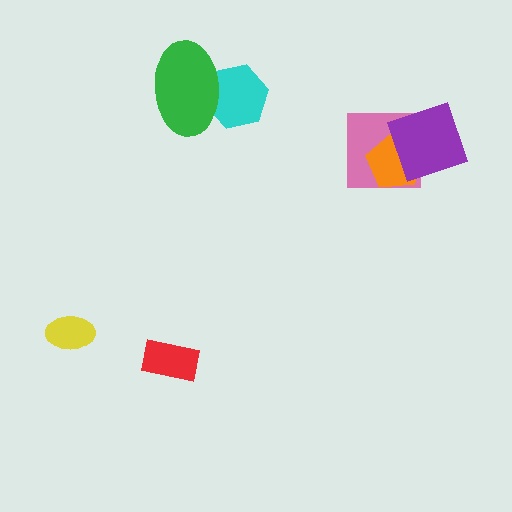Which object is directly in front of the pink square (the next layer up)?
The orange pentagon is directly in front of the pink square.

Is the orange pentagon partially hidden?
Yes, it is partially covered by another shape.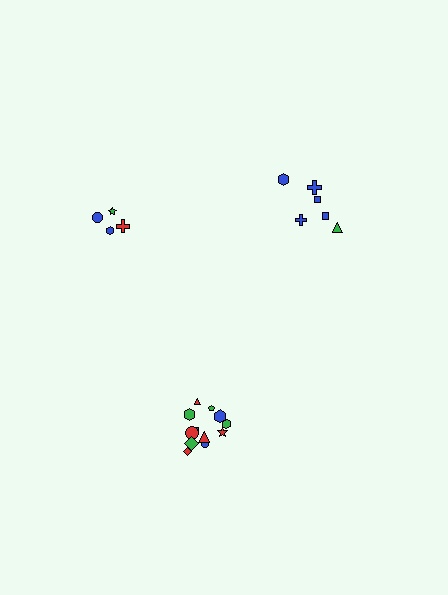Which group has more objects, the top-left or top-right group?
The top-right group.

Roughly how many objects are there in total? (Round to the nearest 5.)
Roughly 20 objects in total.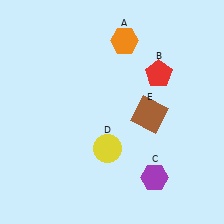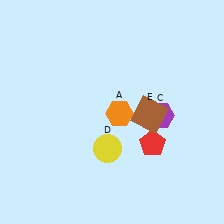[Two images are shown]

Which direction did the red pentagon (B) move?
The red pentagon (B) moved down.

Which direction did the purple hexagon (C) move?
The purple hexagon (C) moved up.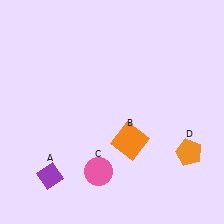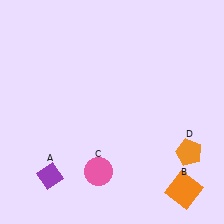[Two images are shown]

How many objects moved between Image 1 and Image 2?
1 object moved between the two images.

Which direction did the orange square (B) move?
The orange square (B) moved right.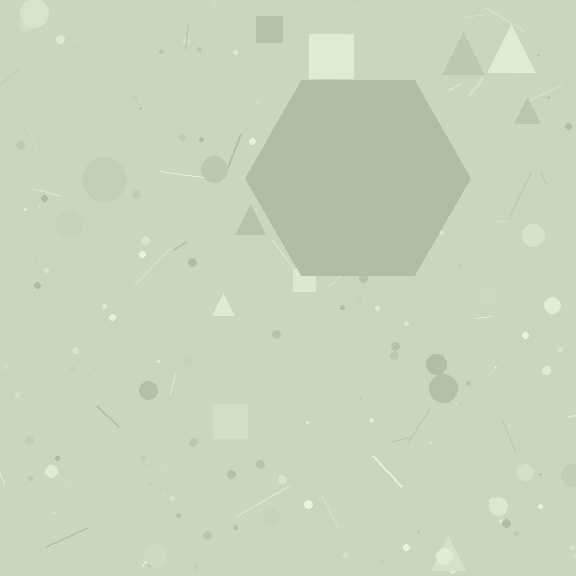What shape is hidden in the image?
A hexagon is hidden in the image.